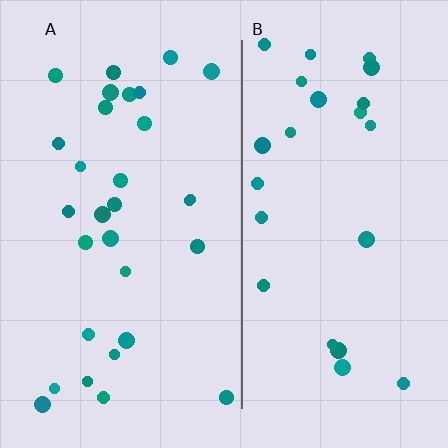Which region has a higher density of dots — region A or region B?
A (the left).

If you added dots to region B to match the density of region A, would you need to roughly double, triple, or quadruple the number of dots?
Approximately double.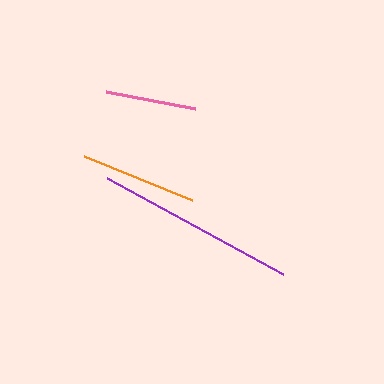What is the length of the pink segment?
The pink segment is approximately 91 pixels long.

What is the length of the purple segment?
The purple segment is approximately 199 pixels long.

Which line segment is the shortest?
The pink line is the shortest at approximately 91 pixels.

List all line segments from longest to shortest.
From longest to shortest: purple, orange, pink.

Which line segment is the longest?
The purple line is the longest at approximately 199 pixels.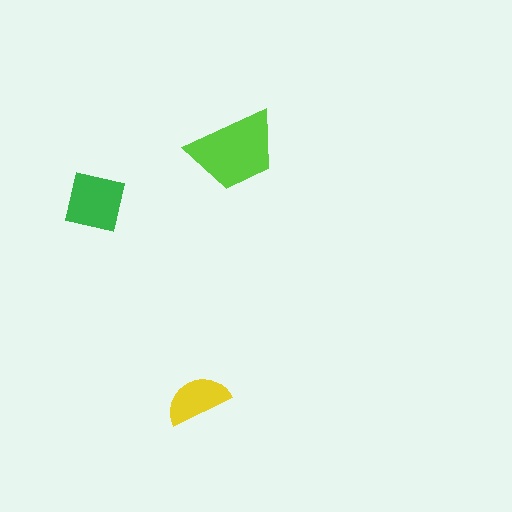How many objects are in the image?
There are 3 objects in the image.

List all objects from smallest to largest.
The yellow semicircle, the green square, the lime trapezoid.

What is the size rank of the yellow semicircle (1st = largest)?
3rd.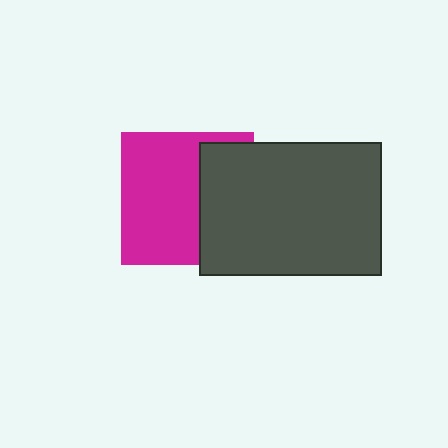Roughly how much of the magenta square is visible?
About half of it is visible (roughly 62%).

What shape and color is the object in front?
The object in front is a dark gray rectangle.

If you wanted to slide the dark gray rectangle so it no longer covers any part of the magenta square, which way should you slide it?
Slide it right — that is the most direct way to separate the two shapes.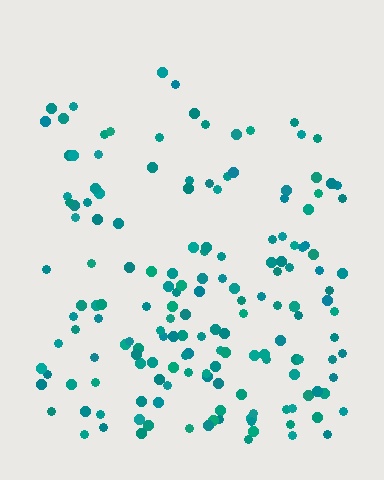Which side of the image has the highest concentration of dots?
The bottom.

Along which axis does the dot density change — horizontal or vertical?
Vertical.